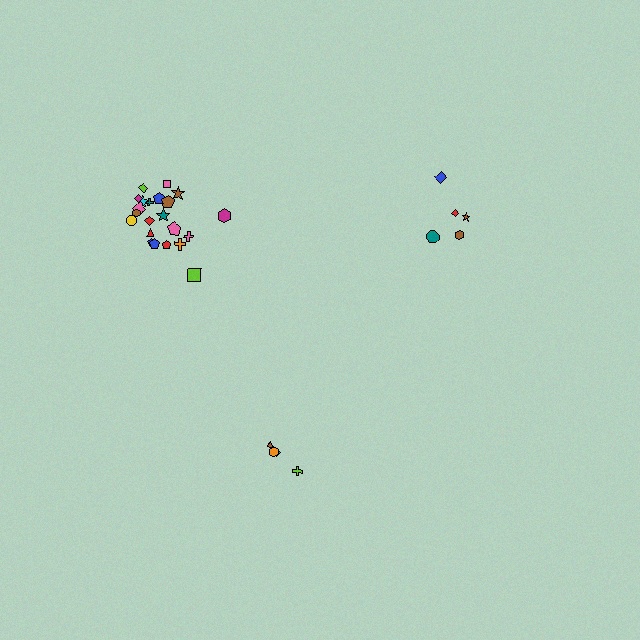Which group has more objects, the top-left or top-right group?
The top-left group.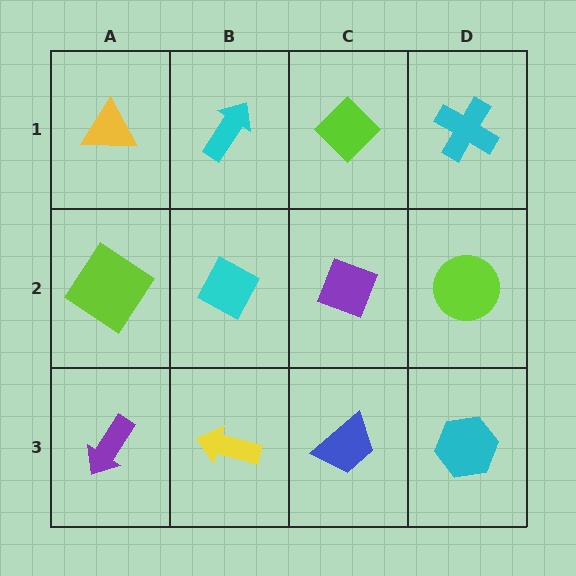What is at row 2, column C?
A purple diamond.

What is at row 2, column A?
A lime diamond.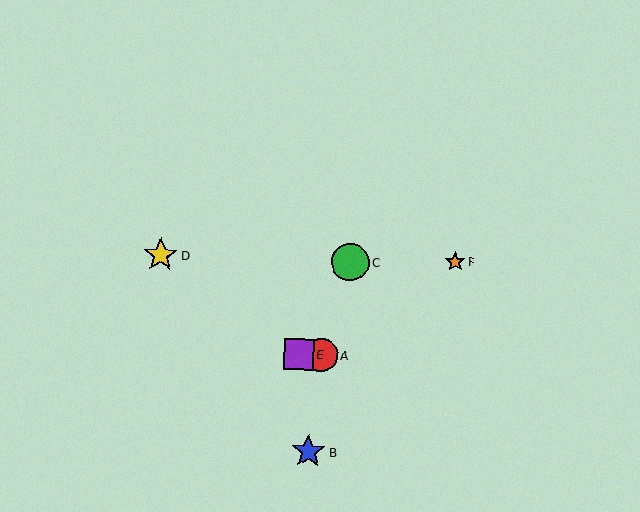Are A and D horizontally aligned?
No, A is at y≈355 and D is at y≈255.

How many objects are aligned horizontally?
2 objects (A, E) are aligned horizontally.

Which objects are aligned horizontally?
Objects A, E are aligned horizontally.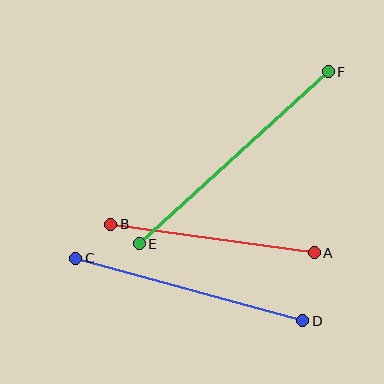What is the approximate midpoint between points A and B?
The midpoint is at approximately (212, 238) pixels.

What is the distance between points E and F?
The distance is approximately 255 pixels.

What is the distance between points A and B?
The distance is approximately 206 pixels.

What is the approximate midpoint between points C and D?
The midpoint is at approximately (189, 290) pixels.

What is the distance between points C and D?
The distance is approximately 235 pixels.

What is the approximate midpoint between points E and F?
The midpoint is at approximately (234, 158) pixels.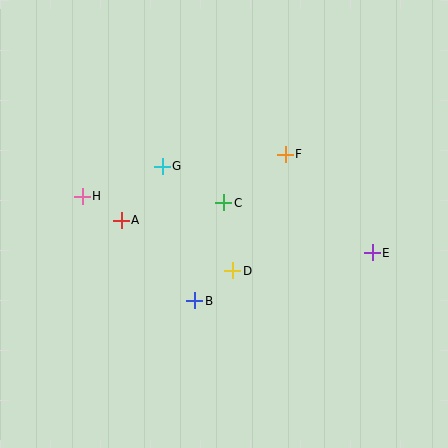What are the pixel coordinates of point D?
Point D is at (233, 271).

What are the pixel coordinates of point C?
Point C is at (224, 203).